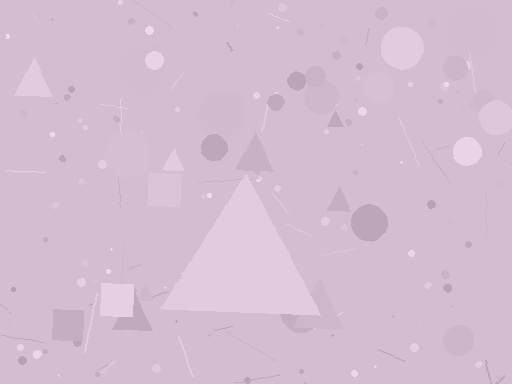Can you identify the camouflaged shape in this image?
The camouflaged shape is a triangle.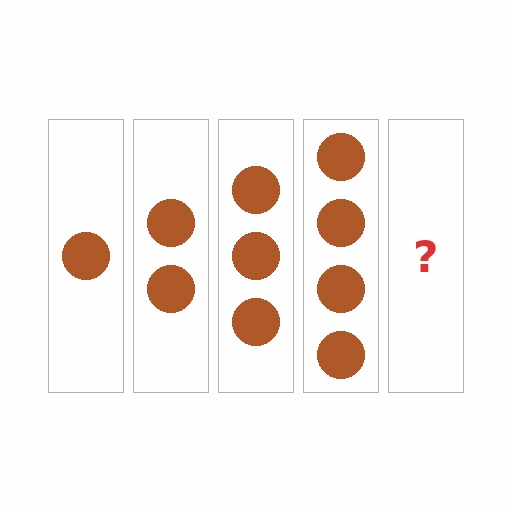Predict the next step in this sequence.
The next step is 5 circles.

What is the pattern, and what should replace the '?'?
The pattern is that each step adds one more circle. The '?' should be 5 circles.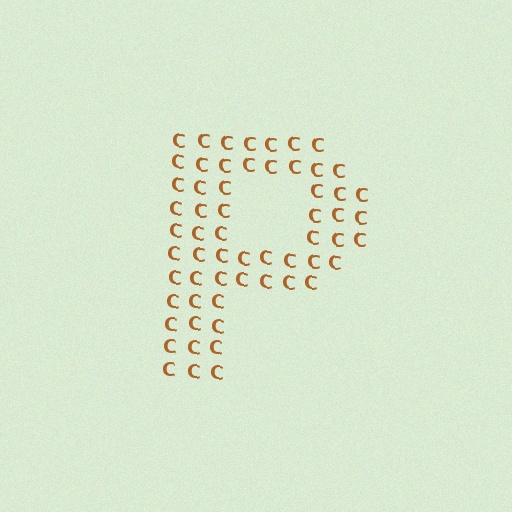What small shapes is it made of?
It is made of small letter C's.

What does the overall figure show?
The overall figure shows the letter P.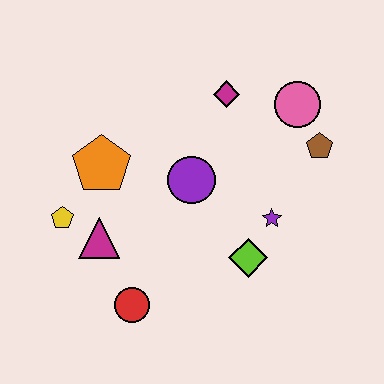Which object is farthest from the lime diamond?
The yellow pentagon is farthest from the lime diamond.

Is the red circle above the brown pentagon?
No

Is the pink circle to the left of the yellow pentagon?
No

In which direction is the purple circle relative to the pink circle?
The purple circle is to the left of the pink circle.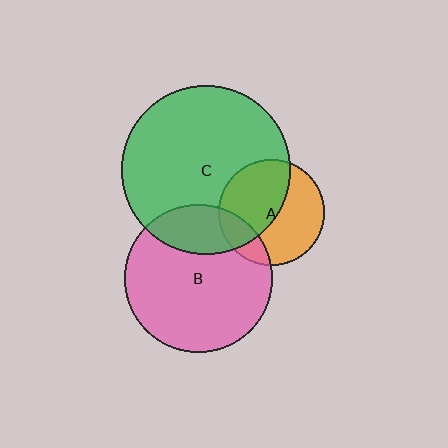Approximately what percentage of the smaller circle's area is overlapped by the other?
Approximately 50%.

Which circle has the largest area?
Circle C (green).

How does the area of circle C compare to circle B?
Approximately 1.3 times.